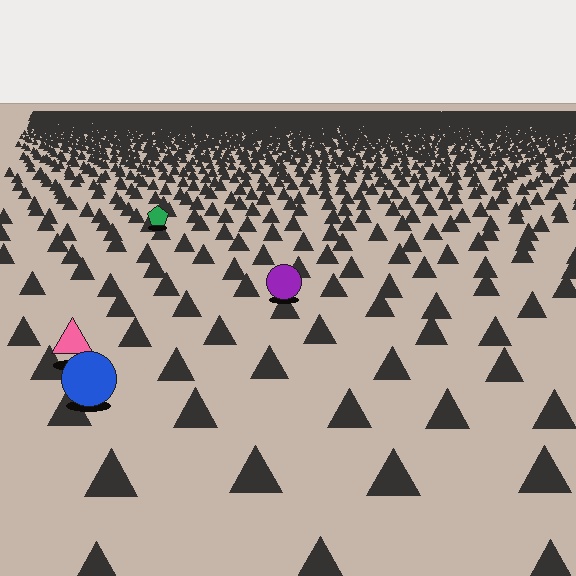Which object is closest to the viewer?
The blue circle is closest. The texture marks near it are larger and more spread out.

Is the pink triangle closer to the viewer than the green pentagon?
Yes. The pink triangle is closer — you can tell from the texture gradient: the ground texture is coarser near it.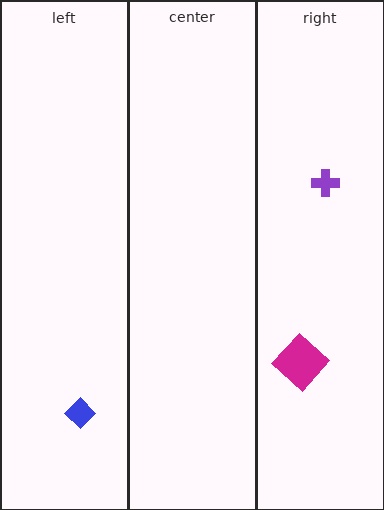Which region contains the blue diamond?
The left region.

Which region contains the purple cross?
The right region.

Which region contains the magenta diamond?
The right region.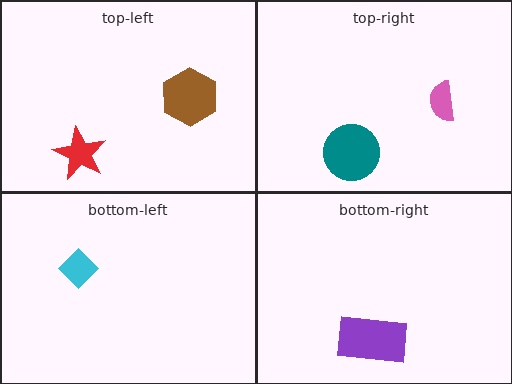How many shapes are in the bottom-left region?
1.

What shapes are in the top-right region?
The teal circle, the pink semicircle.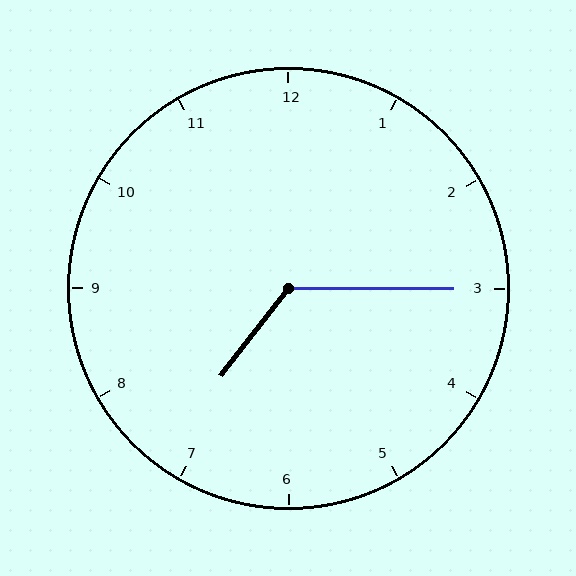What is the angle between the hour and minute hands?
Approximately 128 degrees.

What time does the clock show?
7:15.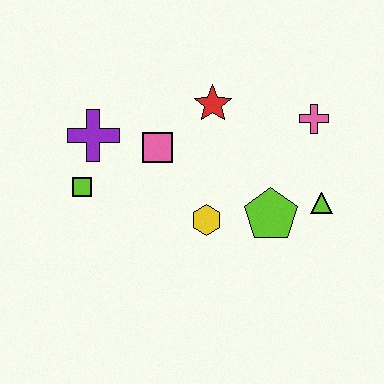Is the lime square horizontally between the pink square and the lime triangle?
No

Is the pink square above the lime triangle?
Yes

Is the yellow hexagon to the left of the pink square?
No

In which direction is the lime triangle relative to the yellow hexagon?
The lime triangle is to the right of the yellow hexagon.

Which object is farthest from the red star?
The lime square is farthest from the red star.